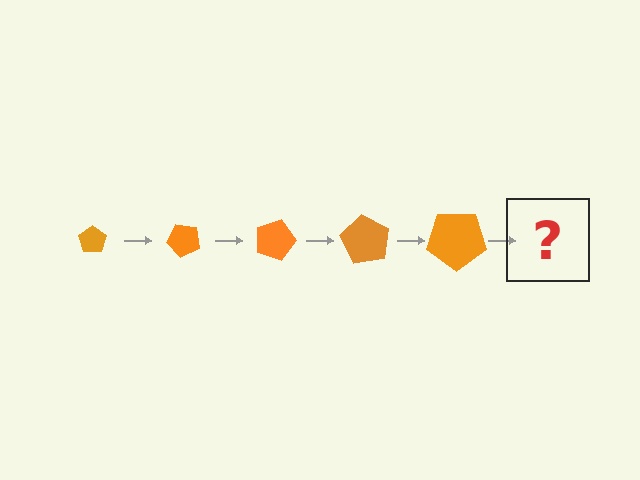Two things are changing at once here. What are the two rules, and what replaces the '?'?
The two rules are that the pentagon grows larger each step and it rotates 45 degrees each step. The '?' should be a pentagon, larger than the previous one and rotated 225 degrees from the start.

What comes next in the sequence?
The next element should be a pentagon, larger than the previous one and rotated 225 degrees from the start.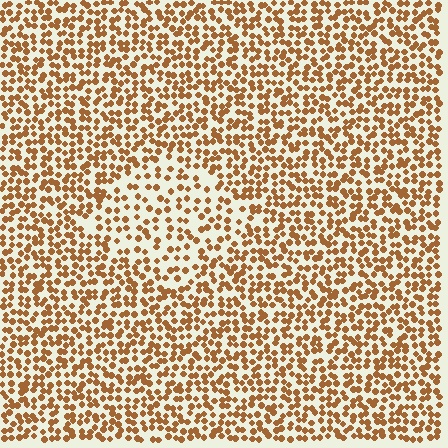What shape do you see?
I see a diamond.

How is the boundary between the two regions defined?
The boundary is defined by a change in element density (approximately 1.7x ratio). All elements are the same color, size, and shape.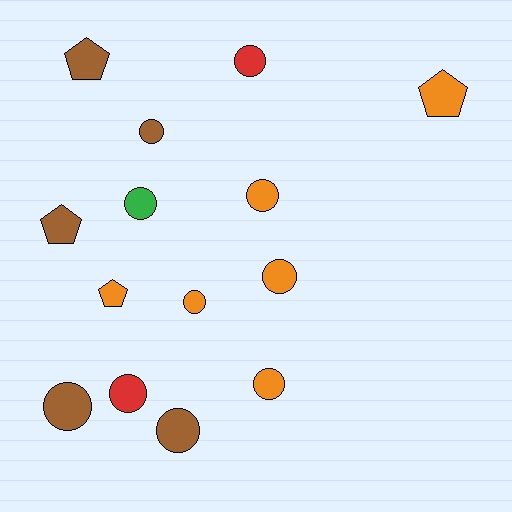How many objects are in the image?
There are 14 objects.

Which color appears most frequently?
Orange, with 6 objects.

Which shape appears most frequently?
Circle, with 10 objects.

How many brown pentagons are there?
There are 2 brown pentagons.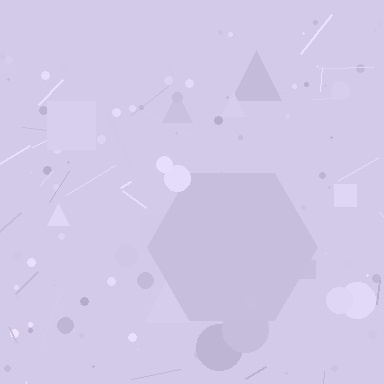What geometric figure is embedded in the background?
A hexagon is embedded in the background.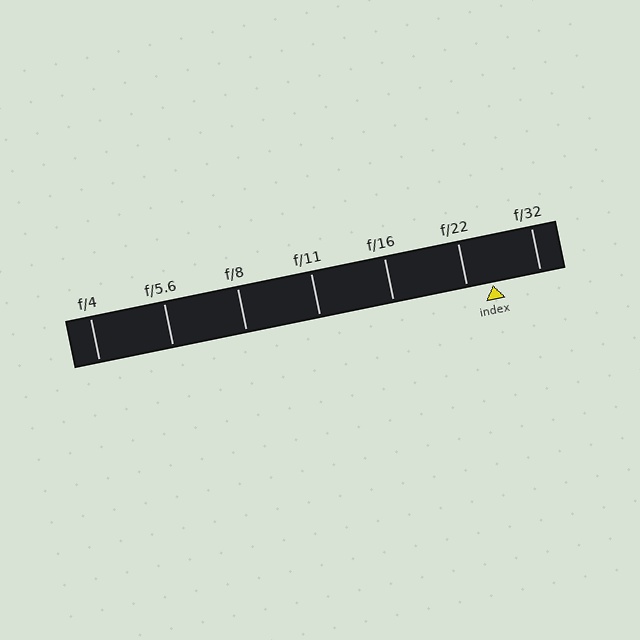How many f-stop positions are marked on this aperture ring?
There are 7 f-stop positions marked.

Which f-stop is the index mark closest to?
The index mark is closest to f/22.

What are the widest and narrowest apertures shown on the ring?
The widest aperture shown is f/4 and the narrowest is f/32.